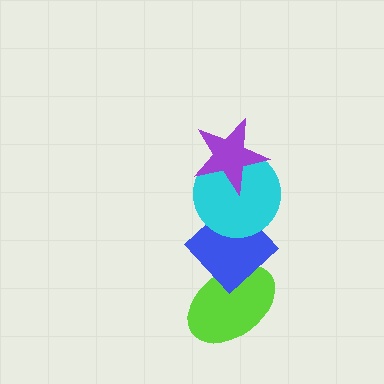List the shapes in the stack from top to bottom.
From top to bottom: the purple star, the cyan circle, the blue diamond, the lime ellipse.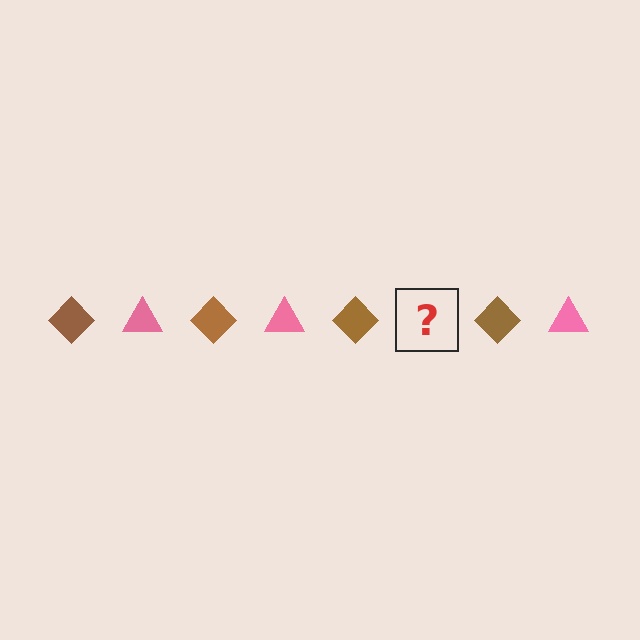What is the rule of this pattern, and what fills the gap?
The rule is that the pattern alternates between brown diamond and pink triangle. The gap should be filled with a pink triangle.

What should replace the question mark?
The question mark should be replaced with a pink triangle.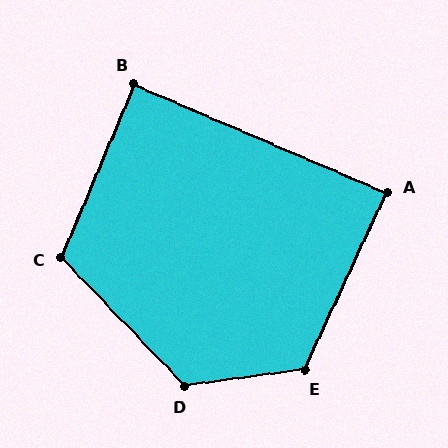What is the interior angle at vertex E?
Approximately 123 degrees (obtuse).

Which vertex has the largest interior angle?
D, at approximately 126 degrees.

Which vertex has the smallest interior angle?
A, at approximately 88 degrees.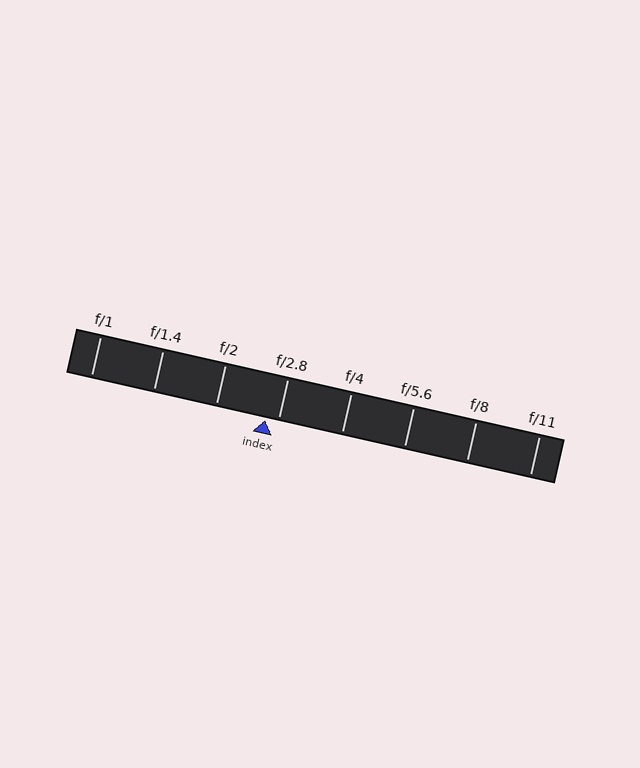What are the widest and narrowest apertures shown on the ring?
The widest aperture shown is f/1 and the narrowest is f/11.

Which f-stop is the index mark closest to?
The index mark is closest to f/2.8.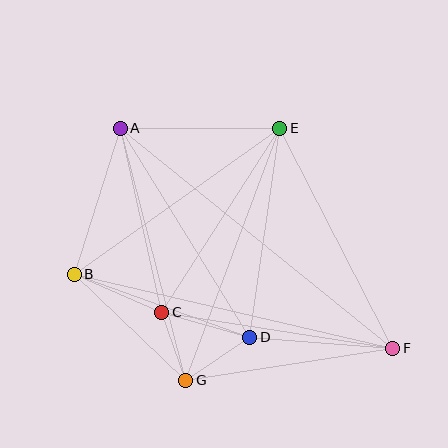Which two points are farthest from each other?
Points A and F are farthest from each other.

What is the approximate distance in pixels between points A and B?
The distance between A and B is approximately 153 pixels.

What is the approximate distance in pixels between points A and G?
The distance between A and G is approximately 260 pixels.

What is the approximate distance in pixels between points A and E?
The distance between A and E is approximately 160 pixels.